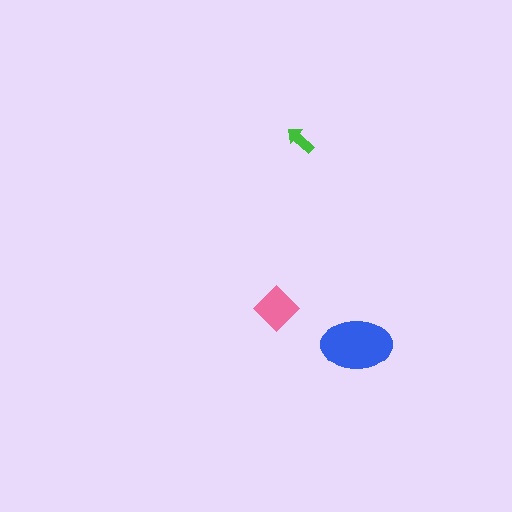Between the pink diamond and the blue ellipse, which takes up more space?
The blue ellipse.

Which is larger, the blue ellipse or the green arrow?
The blue ellipse.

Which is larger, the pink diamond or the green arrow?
The pink diamond.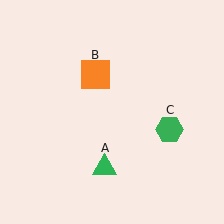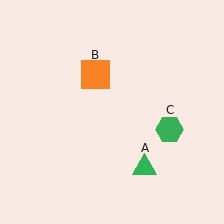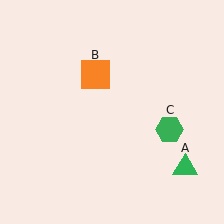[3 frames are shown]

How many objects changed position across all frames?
1 object changed position: green triangle (object A).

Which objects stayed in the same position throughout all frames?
Orange square (object B) and green hexagon (object C) remained stationary.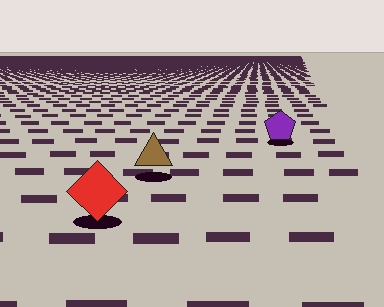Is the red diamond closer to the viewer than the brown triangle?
Yes. The red diamond is closer — you can tell from the texture gradient: the ground texture is coarser near it.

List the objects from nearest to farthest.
From nearest to farthest: the red diamond, the brown triangle, the purple pentagon.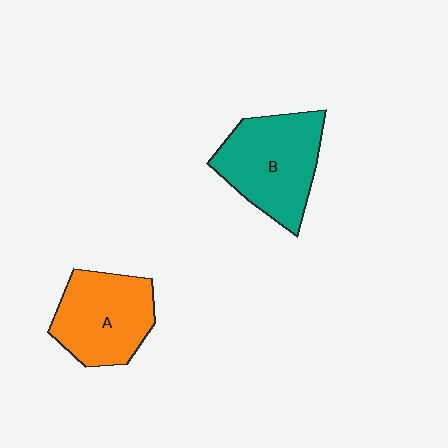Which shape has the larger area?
Shape B (teal).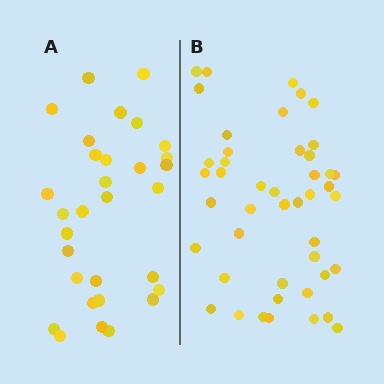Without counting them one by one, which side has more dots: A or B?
Region B (the right region) has more dots.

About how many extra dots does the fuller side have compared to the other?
Region B has approximately 15 more dots than region A.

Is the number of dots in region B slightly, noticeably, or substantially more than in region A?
Region B has substantially more. The ratio is roughly 1.5 to 1.